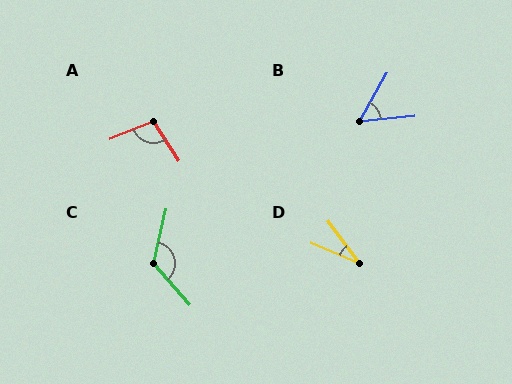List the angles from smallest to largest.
D (31°), B (55°), A (102°), C (125°).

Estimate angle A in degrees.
Approximately 102 degrees.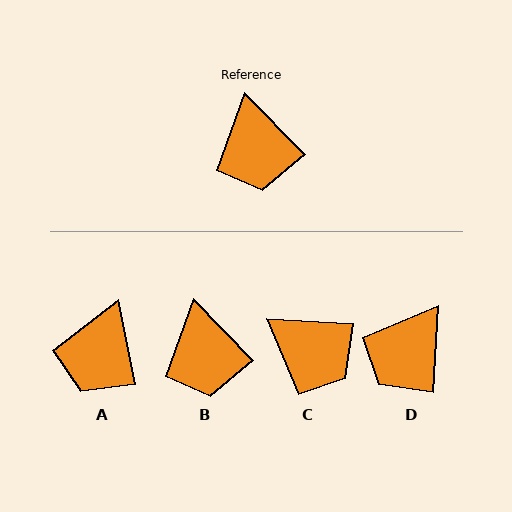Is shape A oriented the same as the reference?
No, it is off by about 32 degrees.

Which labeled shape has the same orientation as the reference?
B.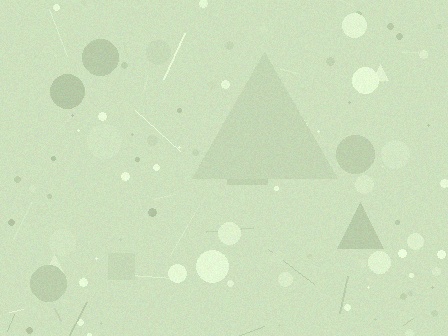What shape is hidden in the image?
A triangle is hidden in the image.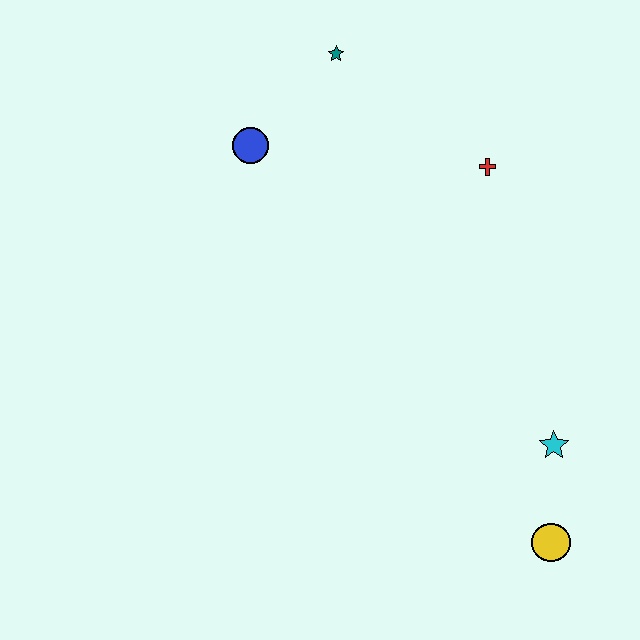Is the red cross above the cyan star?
Yes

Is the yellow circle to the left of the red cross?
No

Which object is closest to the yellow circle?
The cyan star is closest to the yellow circle.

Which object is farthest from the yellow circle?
The teal star is farthest from the yellow circle.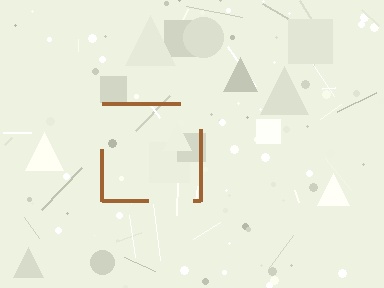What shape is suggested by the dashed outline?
The dashed outline suggests a square.